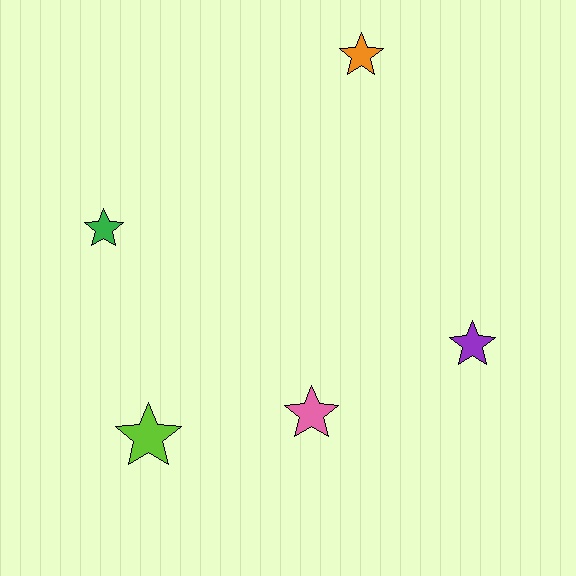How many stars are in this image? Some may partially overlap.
There are 5 stars.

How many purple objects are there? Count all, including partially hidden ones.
There is 1 purple object.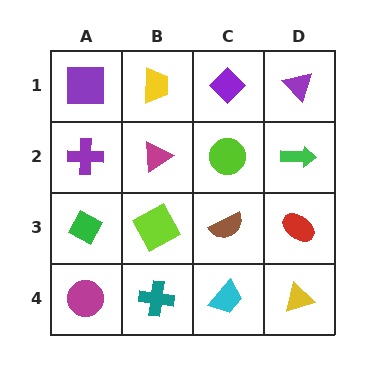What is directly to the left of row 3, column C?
A lime square.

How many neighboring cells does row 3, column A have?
3.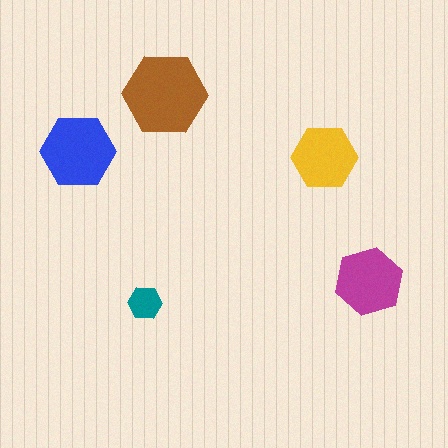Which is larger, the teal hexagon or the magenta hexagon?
The magenta one.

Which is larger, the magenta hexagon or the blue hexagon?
The blue one.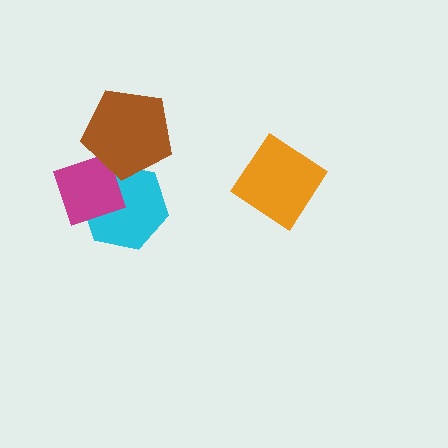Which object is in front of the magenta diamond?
The brown pentagon is in front of the magenta diamond.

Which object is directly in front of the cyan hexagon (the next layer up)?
The magenta diamond is directly in front of the cyan hexagon.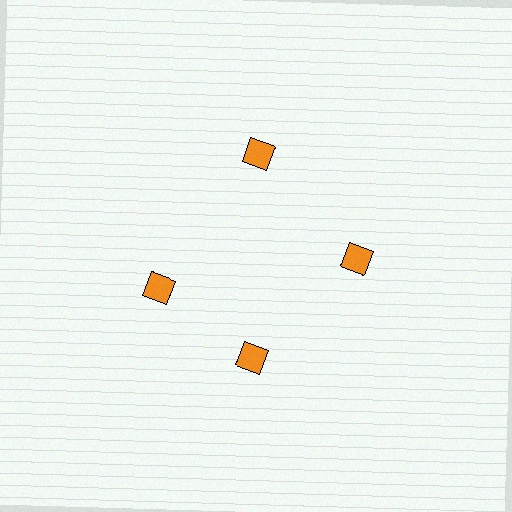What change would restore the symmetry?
The symmetry would be restored by rotating it back into even spacing with its neighbors so that all 4 squares sit at equal angles and equal distance from the center.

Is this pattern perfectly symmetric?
No. The 4 orange squares are arranged in a ring, but one element near the 9 o'clock position is rotated out of alignment along the ring, breaking the 4-fold rotational symmetry.